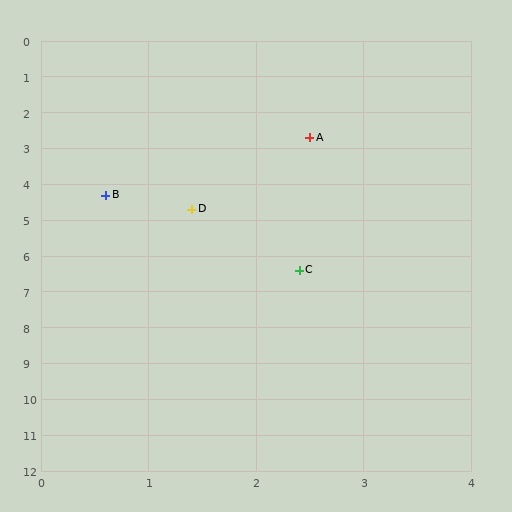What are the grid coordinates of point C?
Point C is at approximately (2.4, 6.4).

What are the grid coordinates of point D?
Point D is at approximately (1.4, 4.7).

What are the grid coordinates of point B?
Point B is at approximately (0.6, 4.3).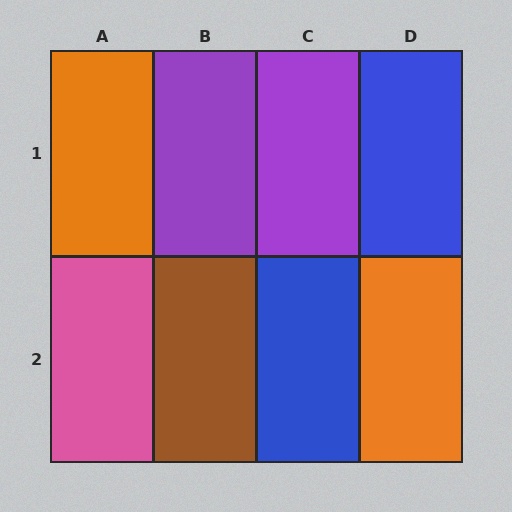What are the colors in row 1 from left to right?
Orange, purple, purple, blue.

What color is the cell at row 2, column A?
Pink.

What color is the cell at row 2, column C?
Blue.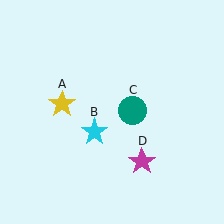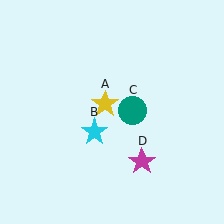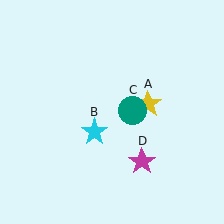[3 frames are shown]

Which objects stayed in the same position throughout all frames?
Cyan star (object B) and teal circle (object C) and magenta star (object D) remained stationary.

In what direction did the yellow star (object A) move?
The yellow star (object A) moved right.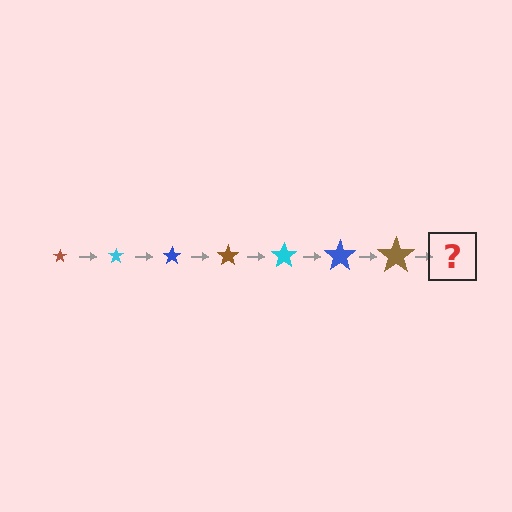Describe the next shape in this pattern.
It should be a cyan star, larger than the previous one.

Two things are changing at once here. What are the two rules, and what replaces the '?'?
The two rules are that the star grows larger each step and the color cycles through brown, cyan, and blue. The '?' should be a cyan star, larger than the previous one.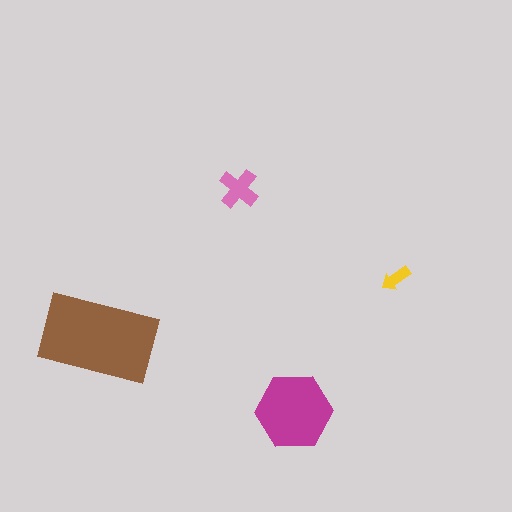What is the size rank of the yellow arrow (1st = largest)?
4th.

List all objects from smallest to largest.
The yellow arrow, the pink cross, the magenta hexagon, the brown rectangle.